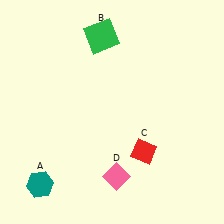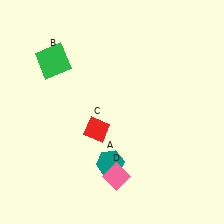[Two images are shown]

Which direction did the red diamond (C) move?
The red diamond (C) moved left.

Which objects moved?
The objects that moved are: the teal hexagon (A), the green square (B), the red diamond (C).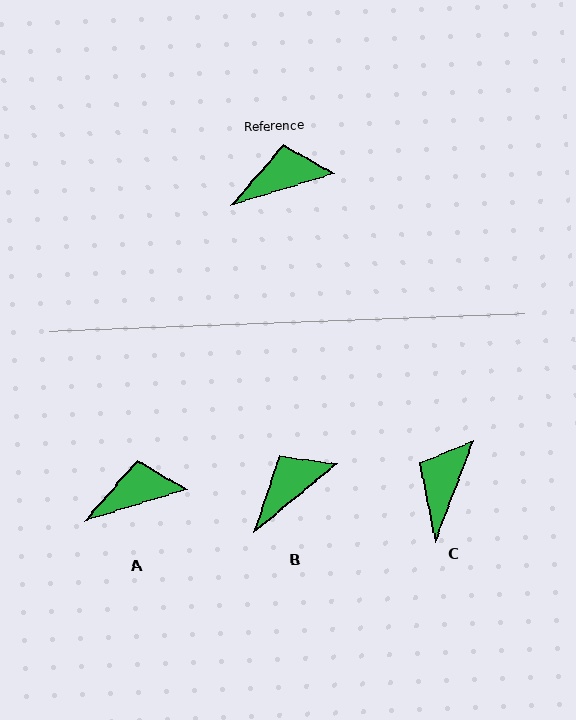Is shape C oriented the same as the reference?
No, it is off by about 52 degrees.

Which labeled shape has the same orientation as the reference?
A.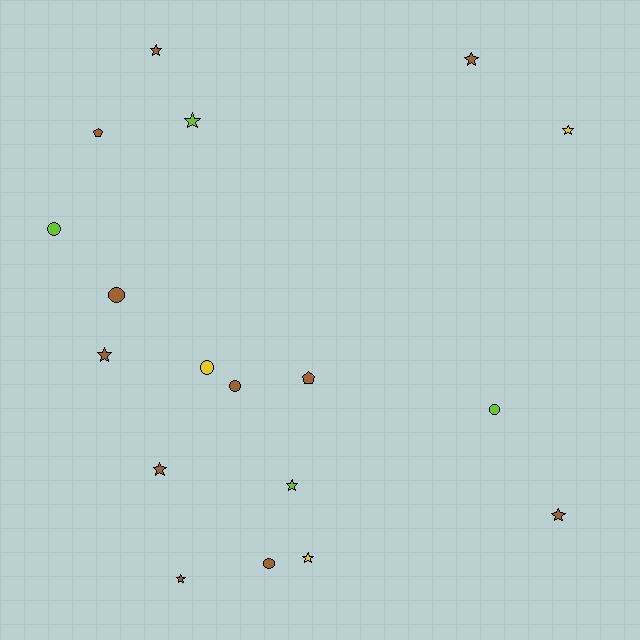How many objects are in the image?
There are 18 objects.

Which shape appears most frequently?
Star, with 10 objects.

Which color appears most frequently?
Brown, with 11 objects.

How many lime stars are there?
There are 2 lime stars.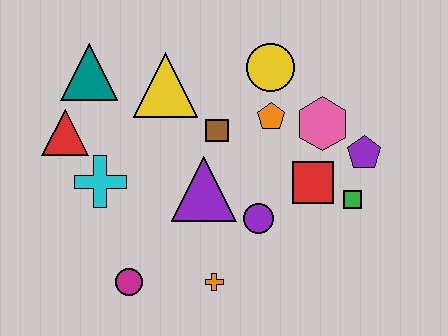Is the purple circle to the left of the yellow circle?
Yes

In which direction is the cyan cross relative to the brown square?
The cyan cross is to the left of the brown square.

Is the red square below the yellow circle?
Yes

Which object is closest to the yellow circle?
The orange pentagon is closest to the yellow circle.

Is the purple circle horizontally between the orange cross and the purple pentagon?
Yes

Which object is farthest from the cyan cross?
The purple pentagon is farthest from the cyan cross.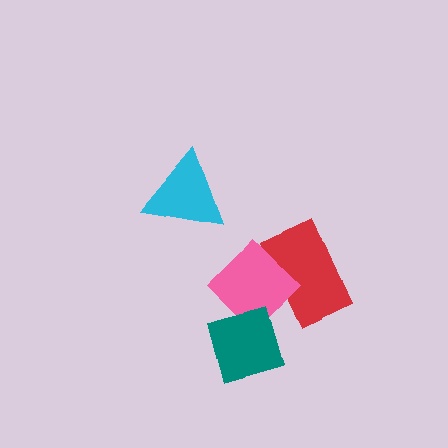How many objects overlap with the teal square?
1 object overlaps with the teal square.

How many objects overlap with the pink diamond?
2 objects overlap with the pink diamond.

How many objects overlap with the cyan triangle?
0 objects overlap with the cyan triangle.